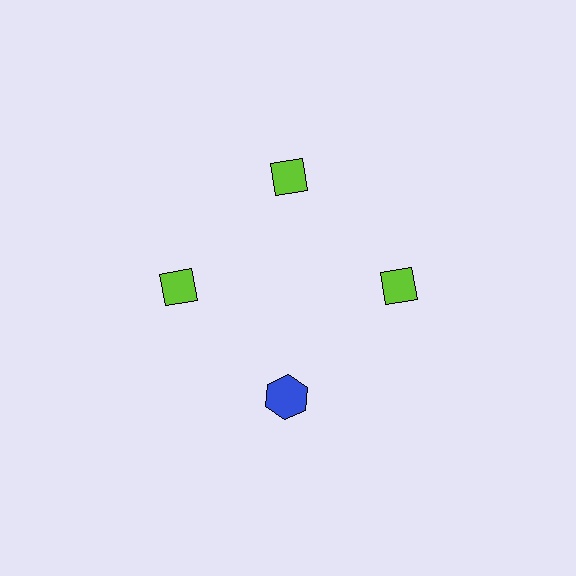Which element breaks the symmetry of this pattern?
The blue hexagon at roughly the 6 o'clock position breaks the symmetry. All other shapes are lime diamonds.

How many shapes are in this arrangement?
There are 4 shapes arranged in a ring pattern.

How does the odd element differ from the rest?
It differs in both color (blue instead of lime) and shape (hexagon instead of diamond).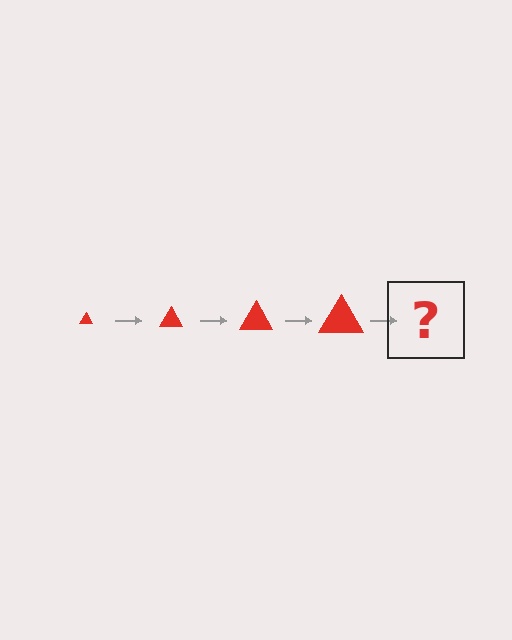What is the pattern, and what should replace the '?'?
The pattern is that the triangle gets progressively larger each step. The '?' should be a red triangle, larger than the previous one.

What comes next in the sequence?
The next element should be a red triangle, larger than the previous one.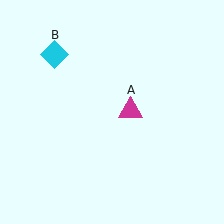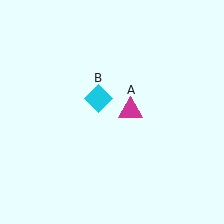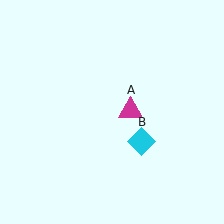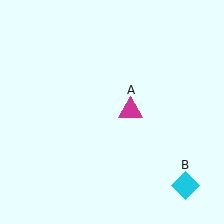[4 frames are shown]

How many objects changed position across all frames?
1 object changed position: cyan diamond (object B).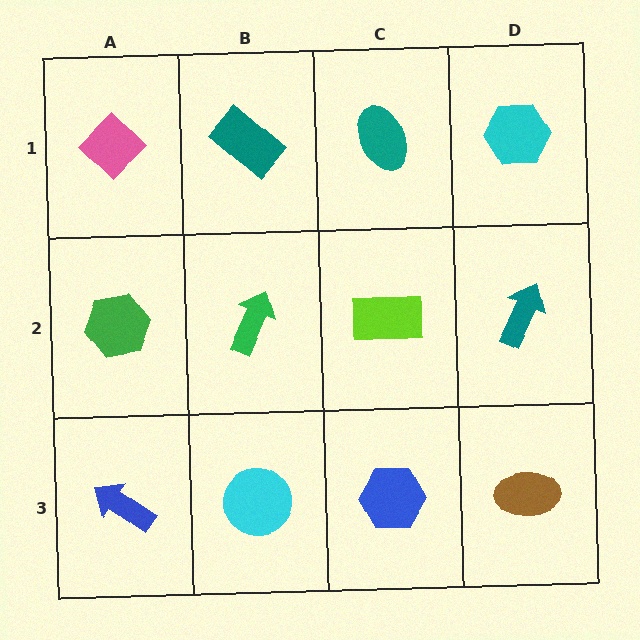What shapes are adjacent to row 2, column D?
A cyan hexagon (row 1, column D), a brown ellipse (row 3, column D), a lime rectangle (row 2, column C).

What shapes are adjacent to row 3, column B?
A green arrow (row 2, column B), a blue arrow (row 3, column A), a blue hexagon (row 3, column C).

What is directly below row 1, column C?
A lime rectangle.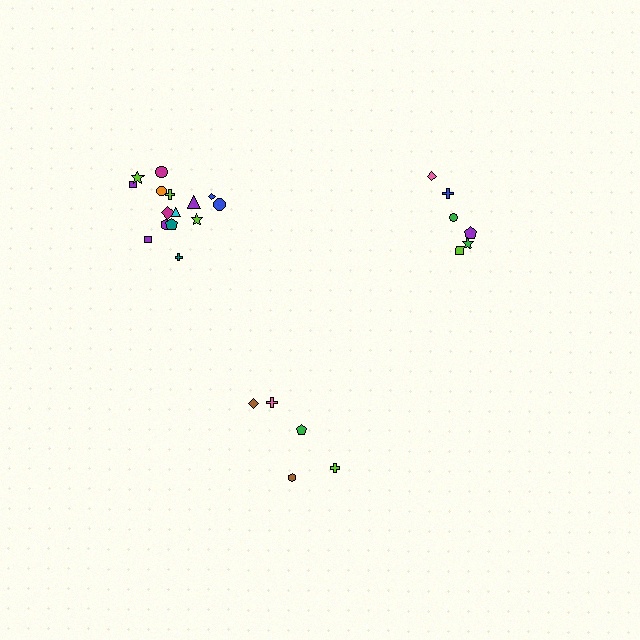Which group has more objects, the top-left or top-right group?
The top-left group.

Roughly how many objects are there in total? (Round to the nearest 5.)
Roughly 25 objects in total.